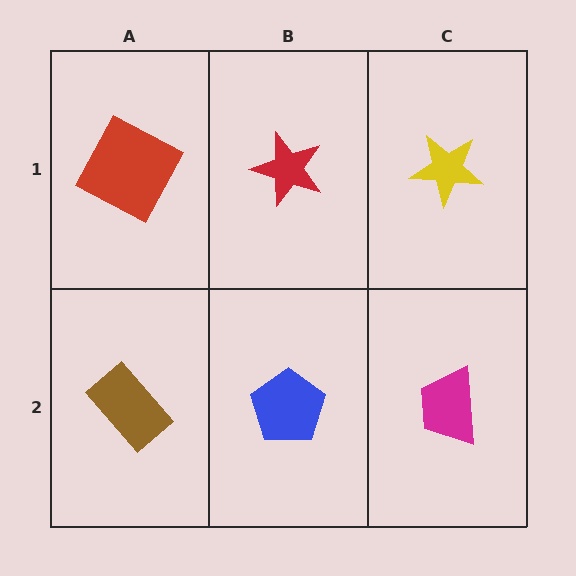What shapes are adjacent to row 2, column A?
A red square (row 1, column A), a blue pentagon (row 2, column B).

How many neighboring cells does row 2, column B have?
3.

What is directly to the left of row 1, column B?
A red square.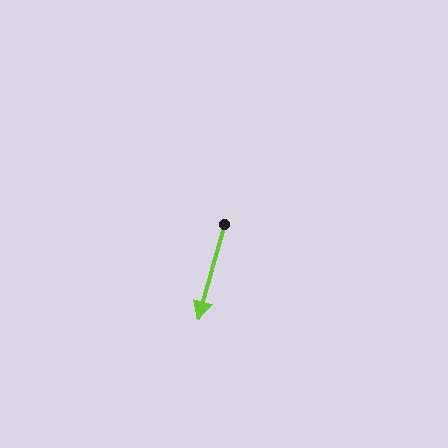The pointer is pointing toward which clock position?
Roughly 7 o'clock.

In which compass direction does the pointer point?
South.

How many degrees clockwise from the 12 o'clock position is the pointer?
Approximately 195 degrees.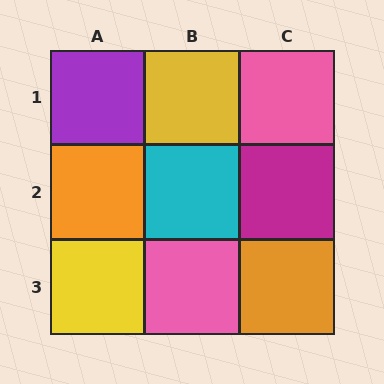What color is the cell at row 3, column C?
Orange.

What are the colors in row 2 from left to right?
Orange, cyan, magenta.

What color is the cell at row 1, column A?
Purple.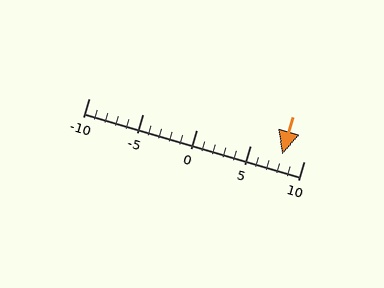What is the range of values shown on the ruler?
The ruler shows values from -10 to 10.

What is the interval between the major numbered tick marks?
The major tick marks are spaced 5 units apart.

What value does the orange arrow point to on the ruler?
The orange arrow points to approximately 8.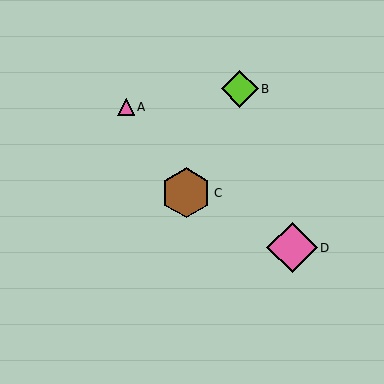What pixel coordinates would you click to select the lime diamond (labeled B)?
Click at (240, 89) to select the lime diamond B.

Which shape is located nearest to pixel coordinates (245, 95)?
The lime diamond (labeled B) at (240, 89) is nearest to that location.